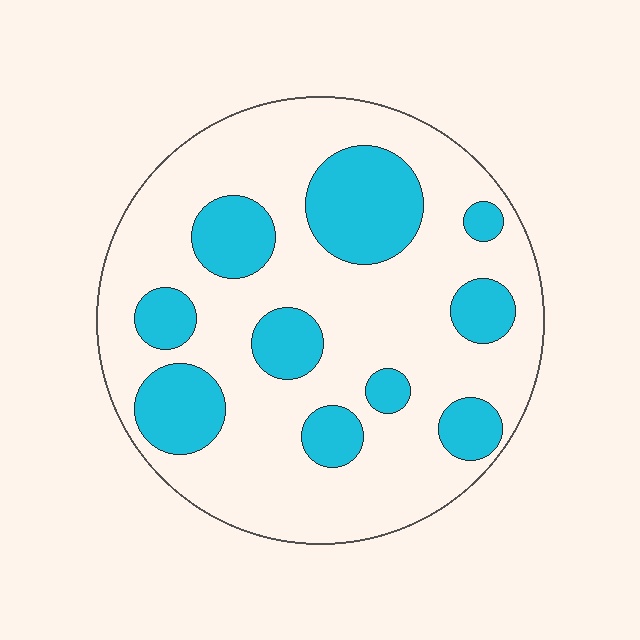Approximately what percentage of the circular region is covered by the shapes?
Approximately 25%.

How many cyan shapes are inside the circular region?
10.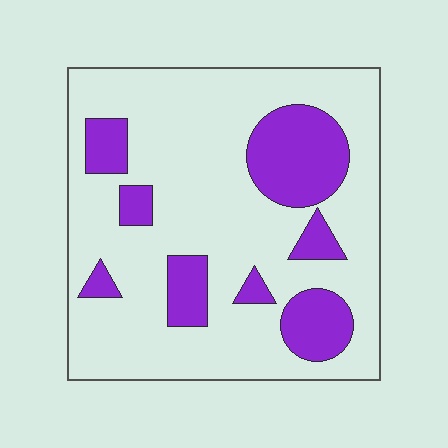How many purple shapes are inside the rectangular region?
8.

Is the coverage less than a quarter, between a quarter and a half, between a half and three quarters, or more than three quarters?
Less than a quarter.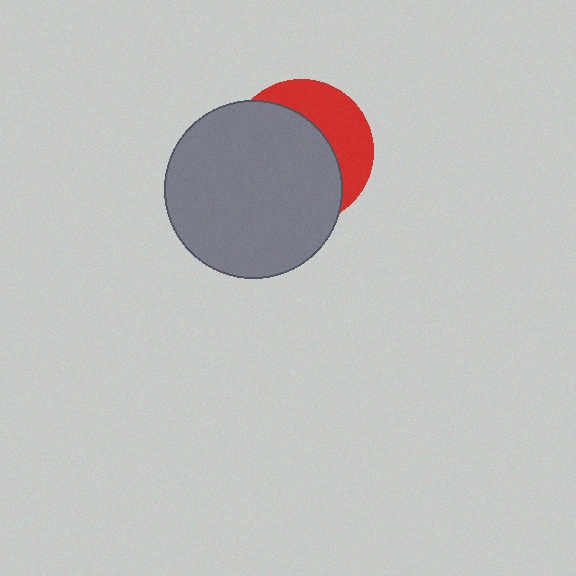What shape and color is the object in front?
The object in front is a gray circle.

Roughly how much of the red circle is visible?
A small part of it is visible (roughly 35%).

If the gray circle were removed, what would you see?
You would see the complete red circle.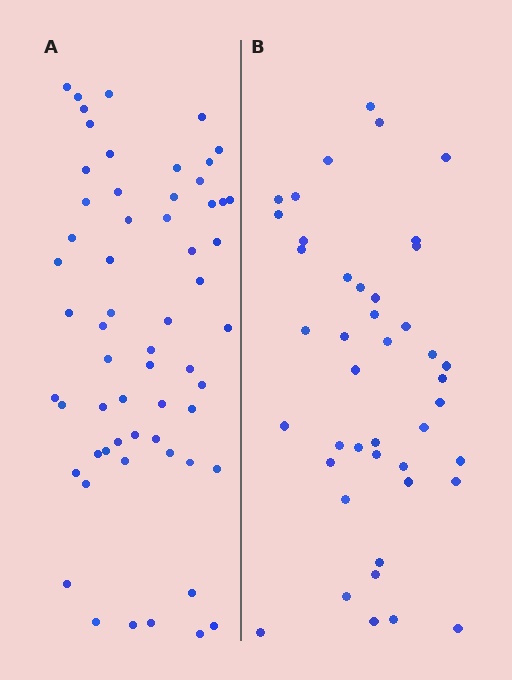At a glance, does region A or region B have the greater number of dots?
Region A (the left region) has more dots.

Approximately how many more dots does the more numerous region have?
Region A has approximately 15 more dots than region B.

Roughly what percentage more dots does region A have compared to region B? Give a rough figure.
About 40% more.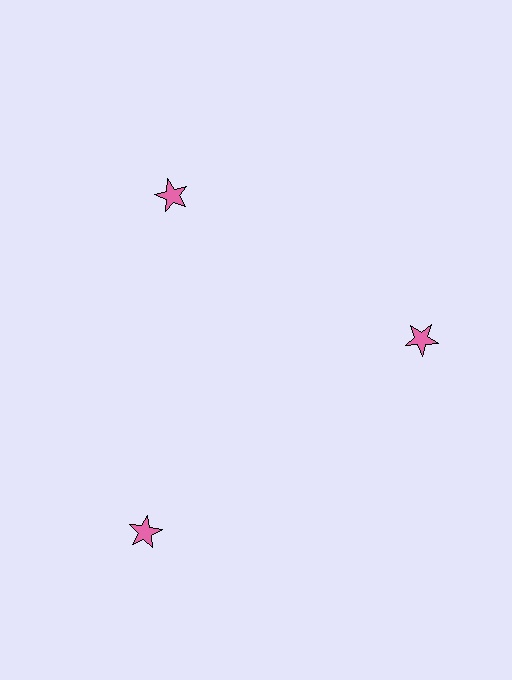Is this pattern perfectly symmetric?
No. The 3 pink stars are arranged in a ring, but one element near the 7 o'clock position is pushed outward from the center, breaking the 3-fold rotational symmetry.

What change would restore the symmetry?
The symmetry would be restored by moving it inward, back onto the ring so that all 3 stars sit at equal angles and equal distance from the center.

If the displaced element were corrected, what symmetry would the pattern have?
It would have 3-fold rotational symmetry — the pattern would map onto itself every 120 degrees.